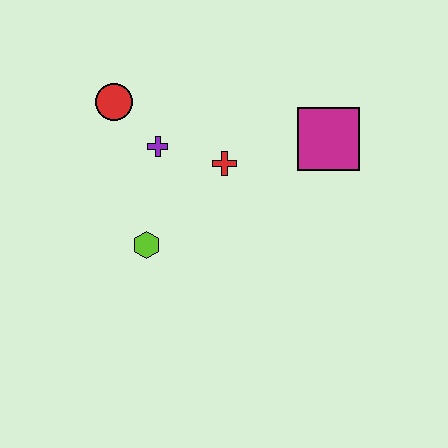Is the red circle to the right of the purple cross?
No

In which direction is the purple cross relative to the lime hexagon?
The purple cross is above the lime hexagon.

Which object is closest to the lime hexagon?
The purple cross is closest to the lime hexagon.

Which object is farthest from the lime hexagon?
The magenta square is farthest from the lime hexagon.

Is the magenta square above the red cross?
Yes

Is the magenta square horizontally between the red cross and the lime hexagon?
No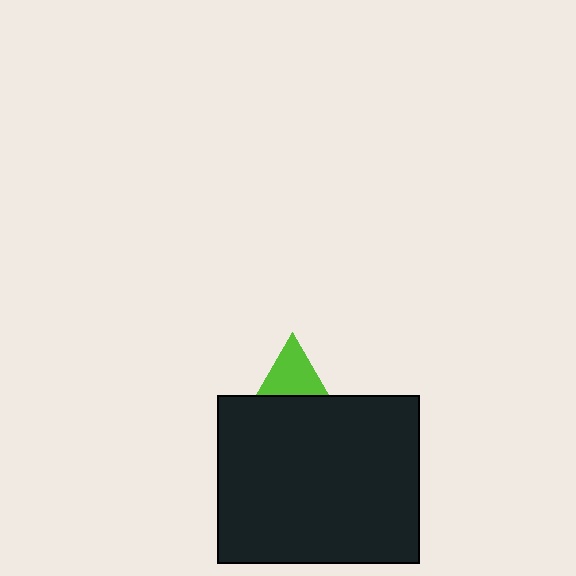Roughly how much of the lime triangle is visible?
About half of it is visible (roughly 55%).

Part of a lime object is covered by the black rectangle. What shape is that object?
It is a triangle.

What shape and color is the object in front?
The object in front is a black rectangle.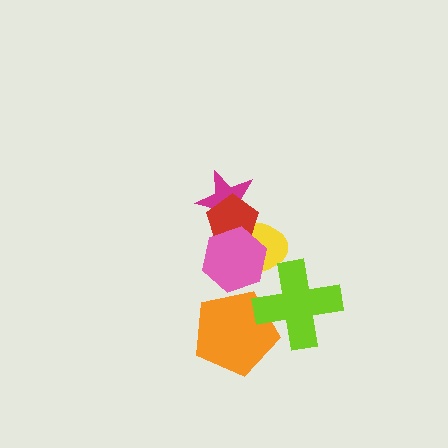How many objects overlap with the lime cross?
1 object overlaps with the lime cross.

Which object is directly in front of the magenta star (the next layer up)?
The yellow ellipse is directly in front of the magenta star.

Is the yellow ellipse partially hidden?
Yes, it is partially covered by another shape.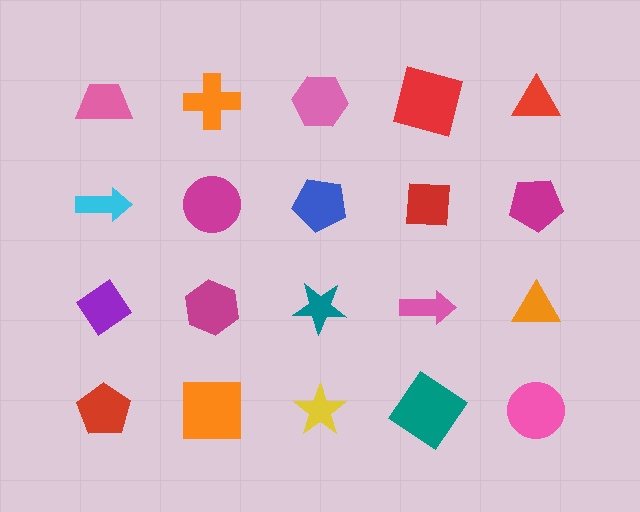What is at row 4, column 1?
A red pentagon.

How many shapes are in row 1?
5 shapes.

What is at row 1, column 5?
A red triangle.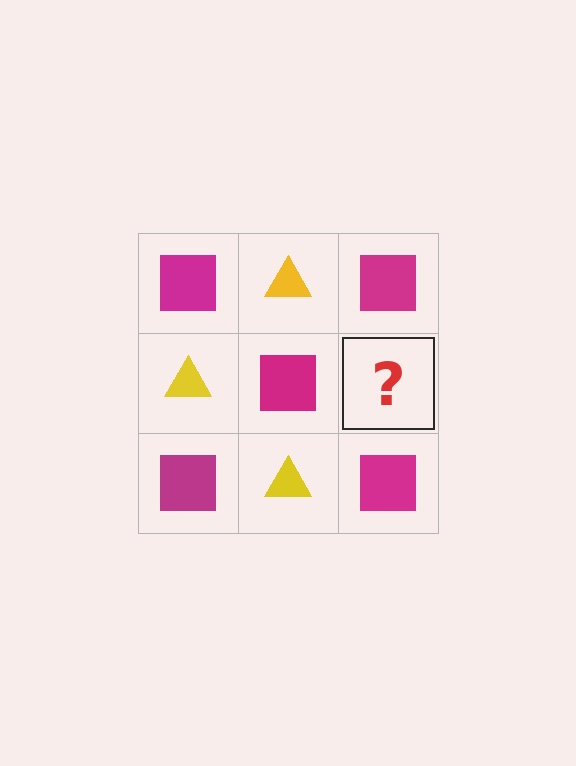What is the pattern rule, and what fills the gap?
The rule is that it alternates magenta square and yellow triangle in a checkerboard pattern. The gap should be filled with a yellow triangle.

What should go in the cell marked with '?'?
The missing cell should contain a yellow triangle.